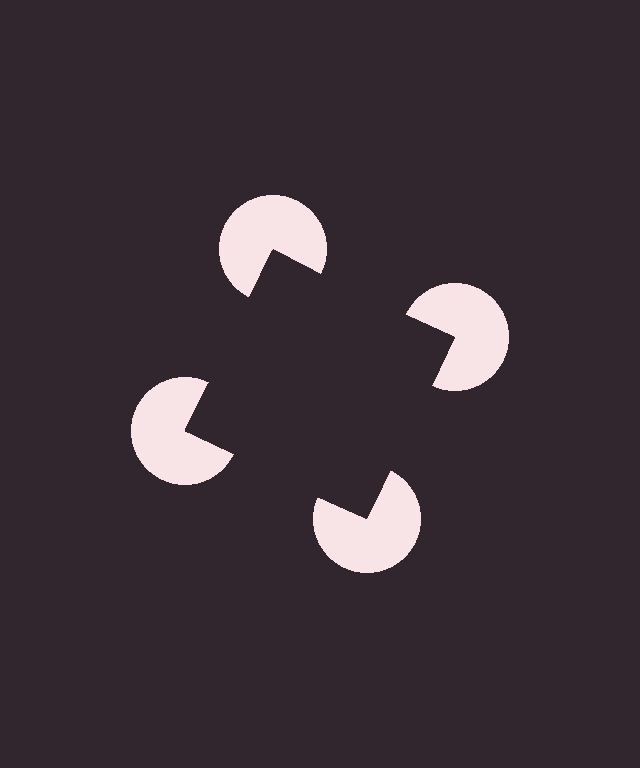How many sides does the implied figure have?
4 sides.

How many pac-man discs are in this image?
There are 4 — one at each vertex of the illusory square.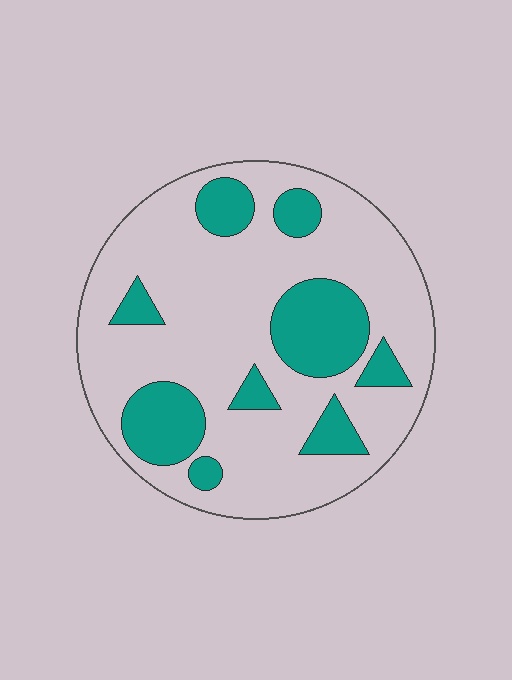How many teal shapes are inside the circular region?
9.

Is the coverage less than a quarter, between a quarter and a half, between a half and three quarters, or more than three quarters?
Between a quarter and a half.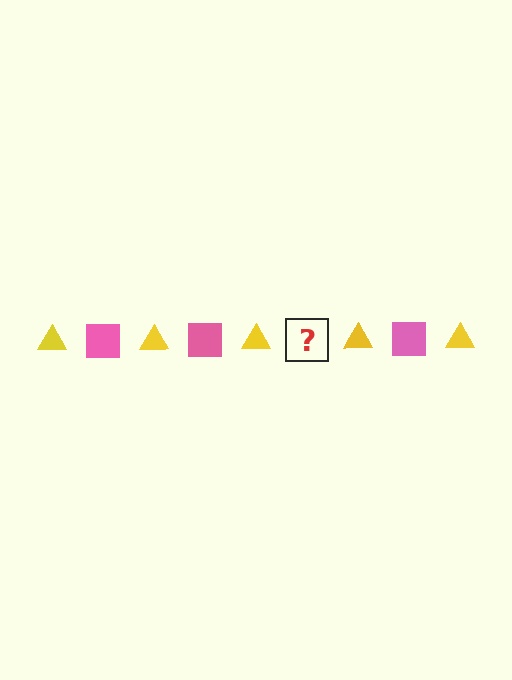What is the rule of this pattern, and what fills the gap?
The rule is that the pattern alternates between yellow triangle and pink square. The gap should be filled with a pink square.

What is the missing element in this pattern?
The missing element is a pink square.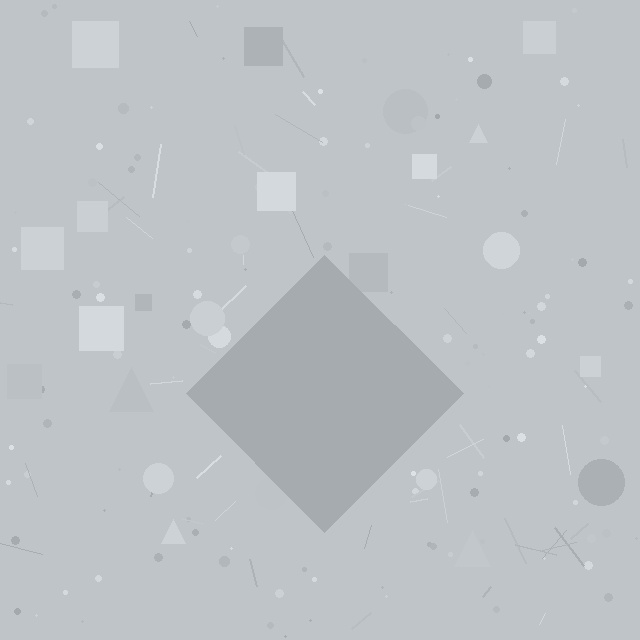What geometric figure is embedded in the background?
A diamond is embedded in the background.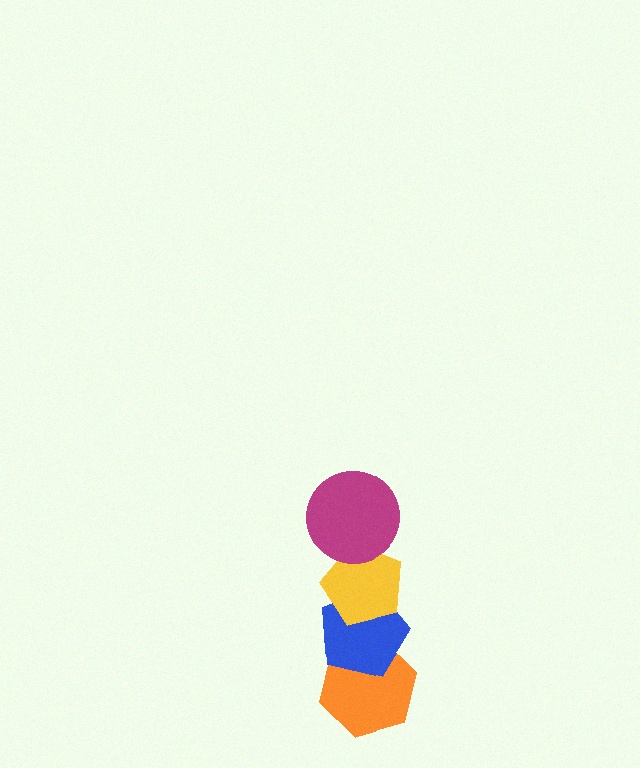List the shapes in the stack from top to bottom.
From top to bottom: the magenta circle, the yellow pentagon, the blue pentagon, the orange hexagon.